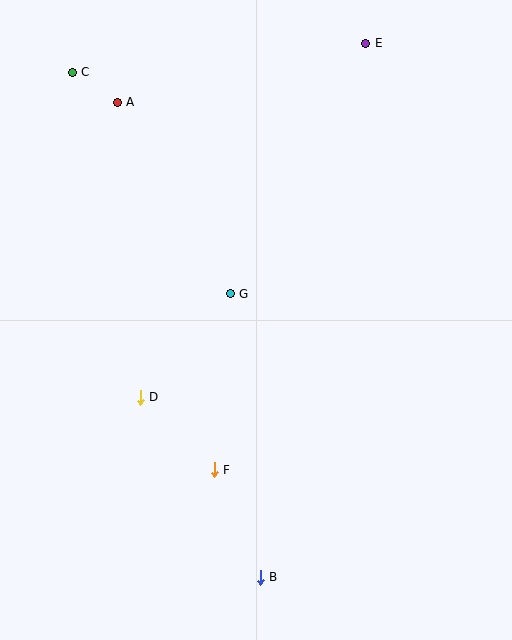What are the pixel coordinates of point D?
Point D is at (140, 397).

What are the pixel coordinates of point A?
Point A is at (117, 102).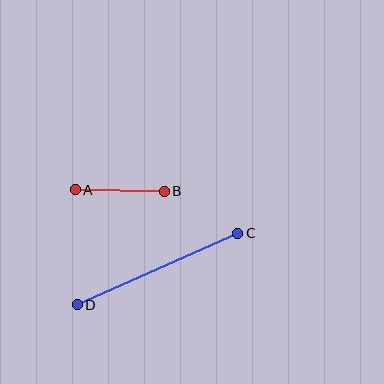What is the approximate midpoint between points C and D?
The midpoint is at approximately (157, 269) pixels.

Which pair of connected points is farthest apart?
Points C and D are farthest apart.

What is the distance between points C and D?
The distance is approximately 176 pixels.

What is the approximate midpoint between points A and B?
The midpoint is at approximately (120, 190) pixels.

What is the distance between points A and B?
The distance is approximately 89 pixels.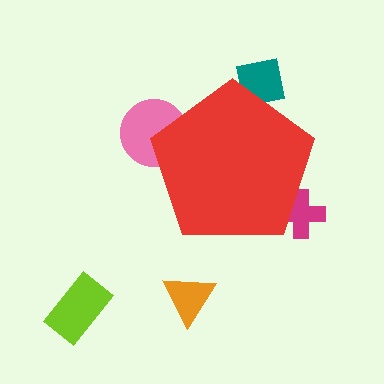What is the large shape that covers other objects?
A red pentagon.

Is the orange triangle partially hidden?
No, the orange triangle is fully visible.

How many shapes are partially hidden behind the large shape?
3 shapes are partially hidden.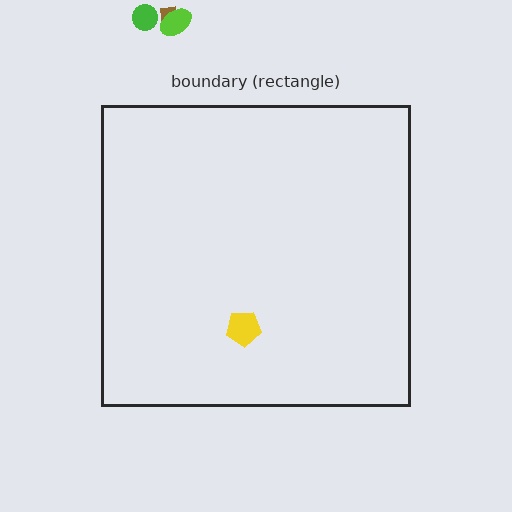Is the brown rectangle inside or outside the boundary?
Outside.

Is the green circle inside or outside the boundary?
Outside.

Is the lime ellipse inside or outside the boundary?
Outside.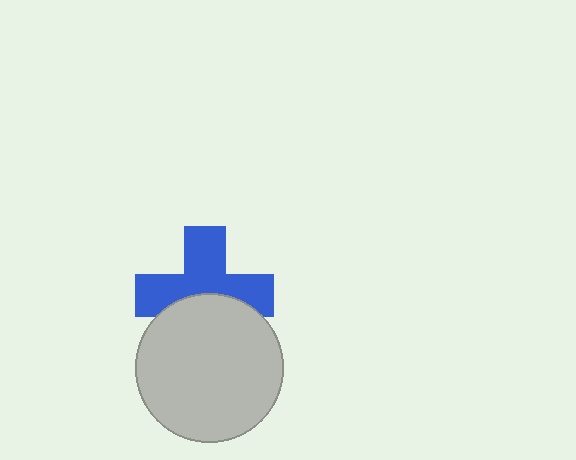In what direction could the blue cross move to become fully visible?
The blue cross could move up. That would shift it out from behind the light gray circle entirely.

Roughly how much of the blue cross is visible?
About half of it is visible (roughly 62%).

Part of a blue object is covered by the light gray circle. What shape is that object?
It is a cross.